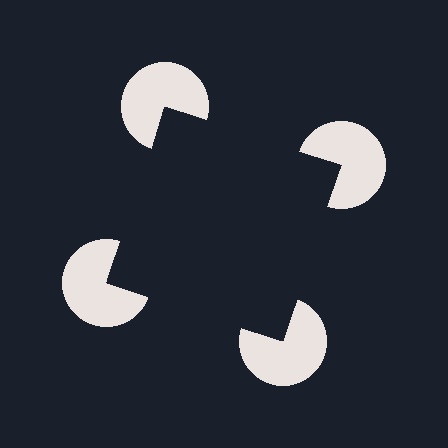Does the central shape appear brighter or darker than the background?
It typically appears slightly darker than the background, even though no actual brightness change is drawn.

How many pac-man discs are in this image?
There are 4 — one at each vertex of the illusory square.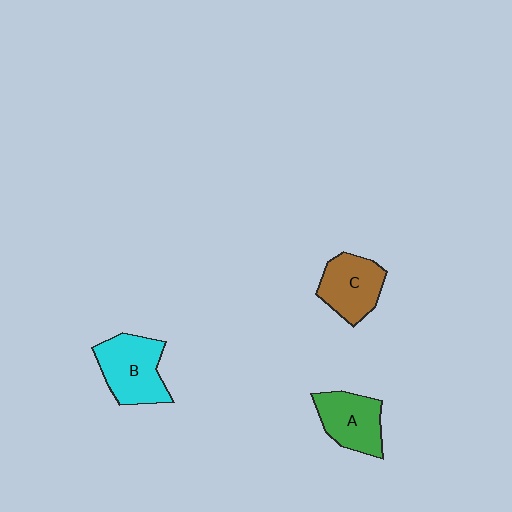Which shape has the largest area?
Shape B (cyan).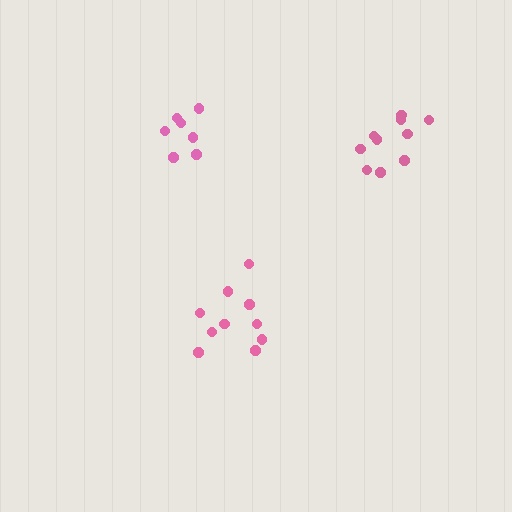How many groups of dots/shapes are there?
There are 3 groups.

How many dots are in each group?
Group 1: 10 dots, Group 2: 10 dots, Group 3: 7 dots (27 total).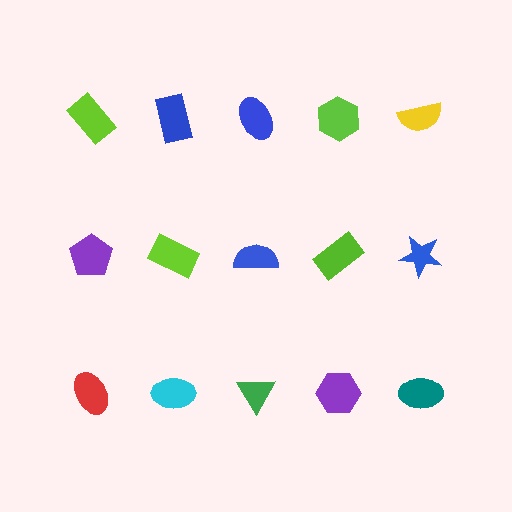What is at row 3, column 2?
A cyan ellipse.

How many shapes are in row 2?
5 shapes.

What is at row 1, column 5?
A yellow semicircle.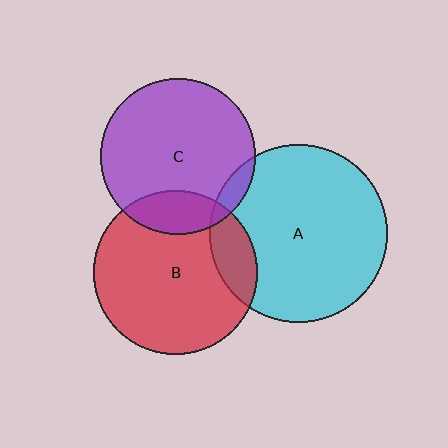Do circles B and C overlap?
Yes.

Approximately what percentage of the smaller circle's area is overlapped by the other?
Approximately 15%.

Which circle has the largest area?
Circle A (cyan).